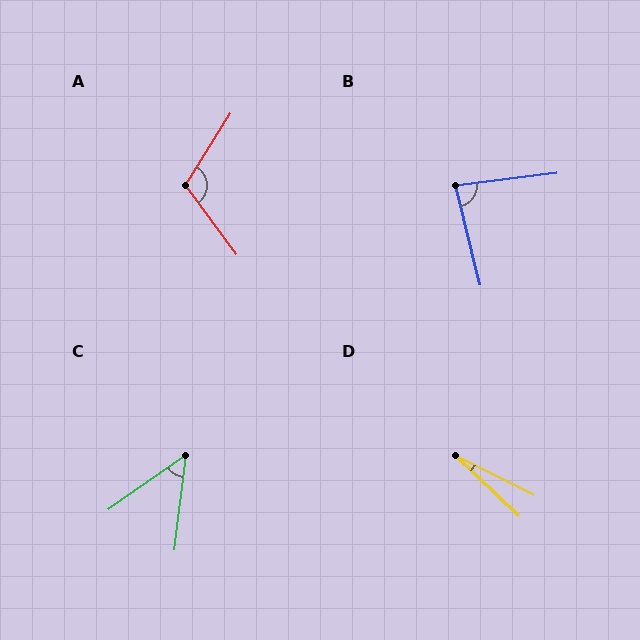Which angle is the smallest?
D, at approximately 17 degrees.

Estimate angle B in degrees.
Approximately 83 degrees.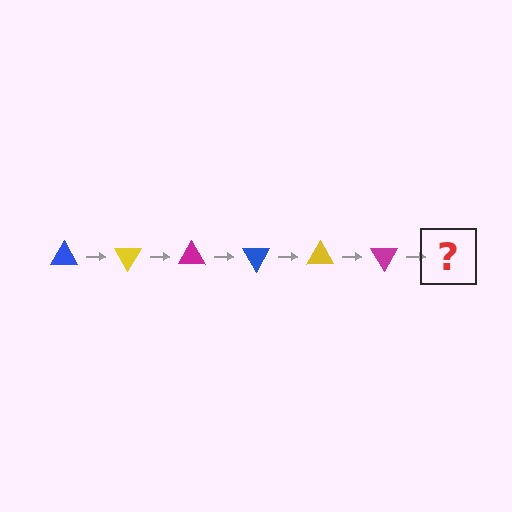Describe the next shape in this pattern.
It should be a blue triangle, rotated 360 degrees from the start.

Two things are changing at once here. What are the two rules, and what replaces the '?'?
The two rules are that it rotates 60 degrees each step and the color cycles through blue, yellow, and magenta. The '?' should be a blue triangle, rotated 360 degrees from the start.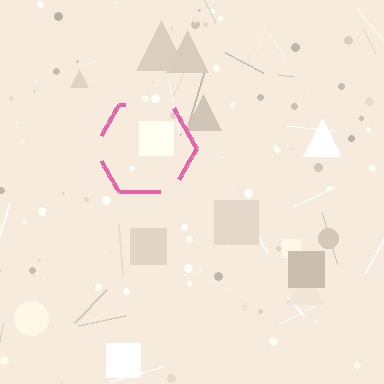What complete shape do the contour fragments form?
The contour fragments form a hexagon.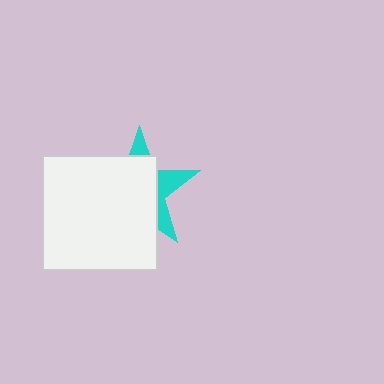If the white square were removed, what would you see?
You would see the complete cyan star.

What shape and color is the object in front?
The object in front is a white square.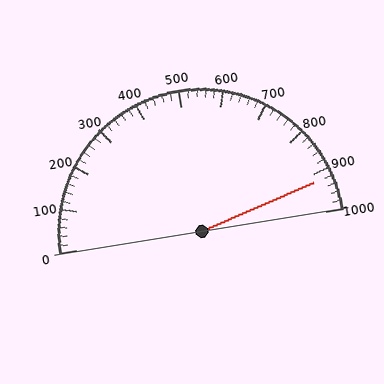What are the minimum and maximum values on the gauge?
The gauge ranges from 0 to 1000.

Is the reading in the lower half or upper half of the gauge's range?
The reading is in the upper half of the range (0 to 1000).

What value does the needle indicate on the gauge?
The needle indicates approximately 920.